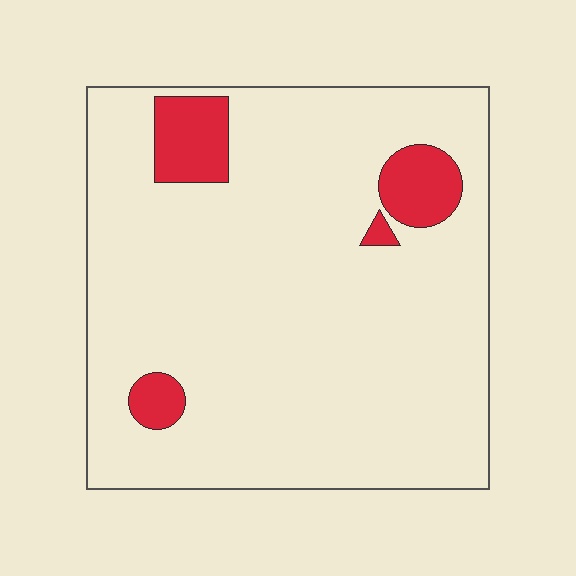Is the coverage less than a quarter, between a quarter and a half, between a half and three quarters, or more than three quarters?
Less than a quarter.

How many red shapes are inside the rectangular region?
4.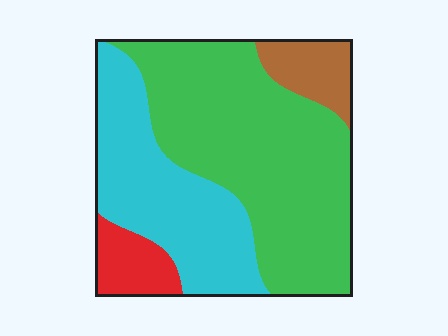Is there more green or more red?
Green.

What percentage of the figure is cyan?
Cyan covers 31% of the figure.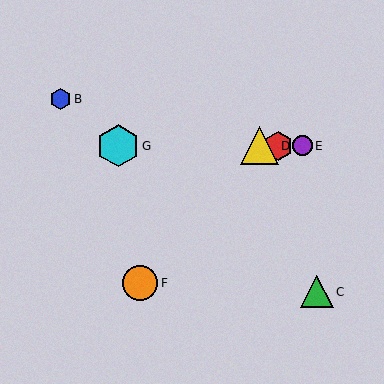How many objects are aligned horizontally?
4 objects (A, D, E, G) are aligned horizontally.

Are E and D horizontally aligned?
Yes, both are at y≈146.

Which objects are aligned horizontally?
Objects A, D, E, G are aligned horizontally.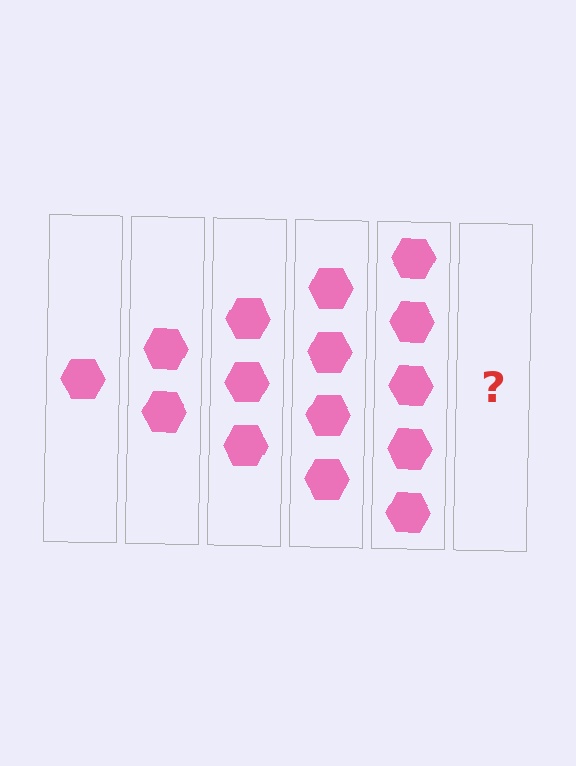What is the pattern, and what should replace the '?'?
The pattern is that each step adds one more hexagon. The '?' should be 6 hexagons.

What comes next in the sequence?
The next element should be 6 hexagons.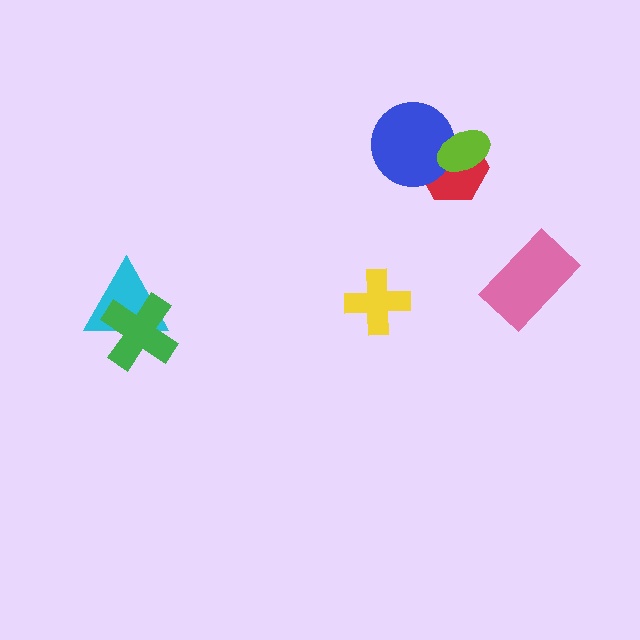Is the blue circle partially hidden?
Yes, it is partially covered by another shape.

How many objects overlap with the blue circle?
2 objects overlap with the blue circle.